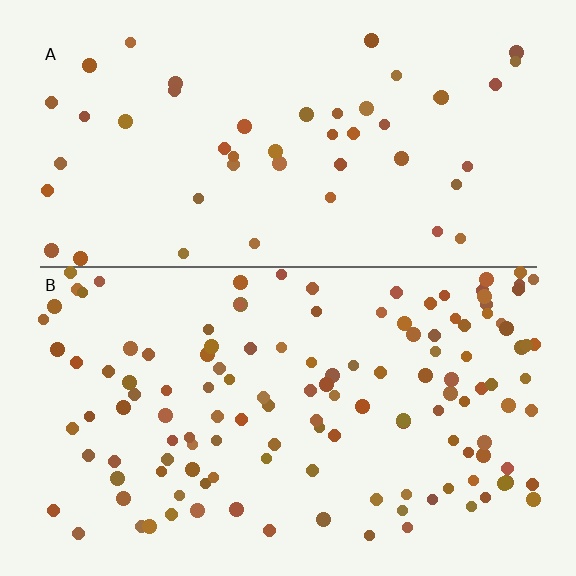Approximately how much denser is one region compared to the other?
Approximately 2.7× — region B over region A.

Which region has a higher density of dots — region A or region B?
B (the bottom).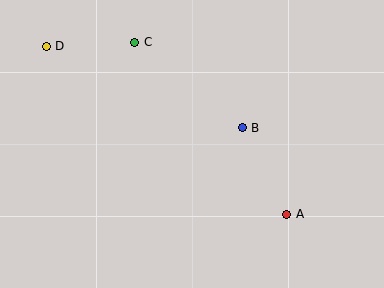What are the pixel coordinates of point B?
Point B is at (242, 128).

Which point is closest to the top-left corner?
Point D is closest to the top-left corner.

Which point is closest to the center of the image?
Point B at (242, 128) is closest to the center.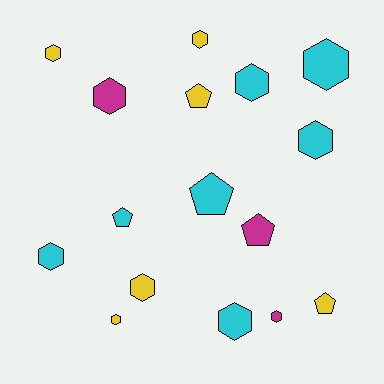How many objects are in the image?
There are 16 objects.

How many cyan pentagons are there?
There are 2 cyan pentagons.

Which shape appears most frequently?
Hexagon, with 11 objects.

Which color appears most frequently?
Cyan, with 7 objects.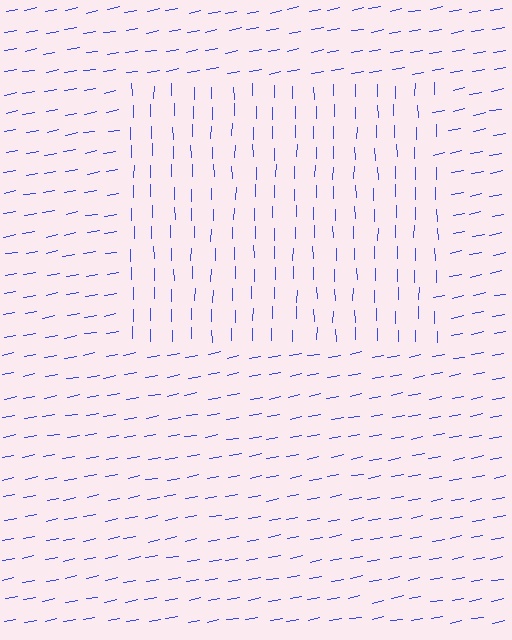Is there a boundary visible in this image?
Yes, there is a texture boundary formed by a change in line orientation.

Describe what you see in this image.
The image is filled with small blue line segments. A rectangle region in the image has lines oriented differently from the surrounding lines, creating a visible texture boundary.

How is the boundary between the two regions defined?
The boundary is defined purely by a change in line orientation (approximately 79 degrees difference). All lines are the same color and thickness.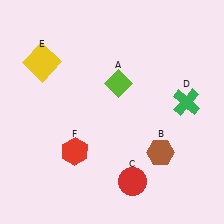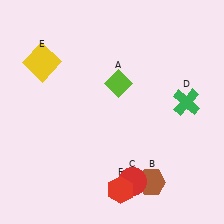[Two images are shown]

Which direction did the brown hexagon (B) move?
The brown hexagon (B) moved down.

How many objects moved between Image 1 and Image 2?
2 objects moved between the two images.